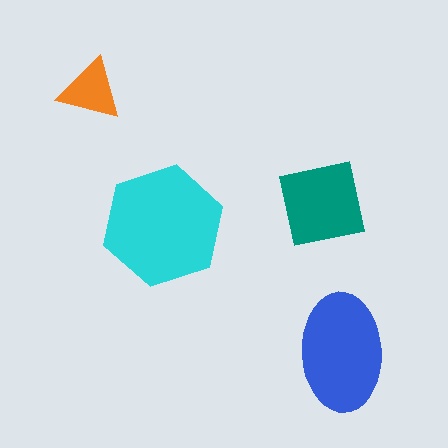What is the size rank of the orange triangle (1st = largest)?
4th.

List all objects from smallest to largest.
The orange triangle, the teal square, the blue ellipse, the cyan hexagon.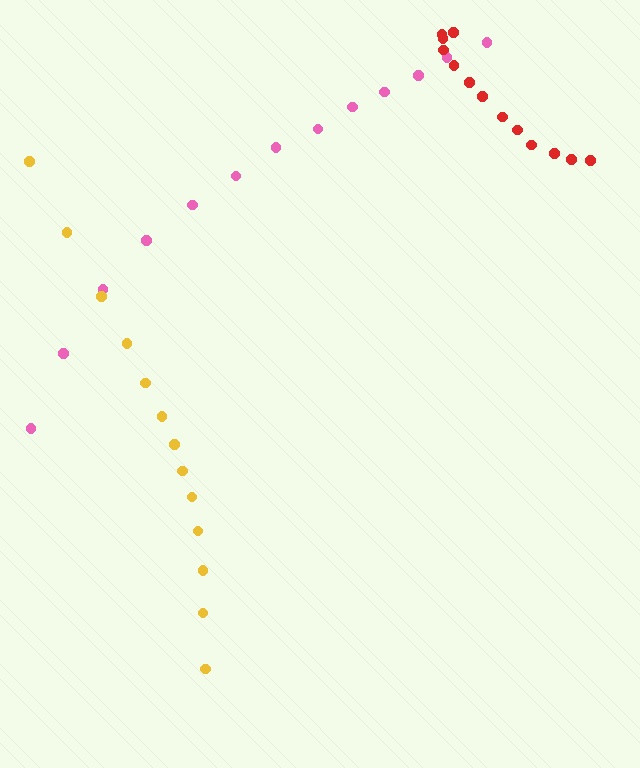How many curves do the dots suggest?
There are 3 distinct paths.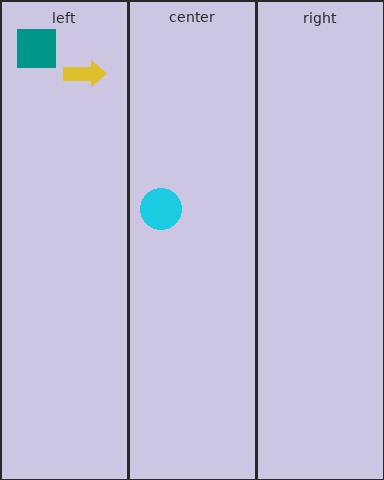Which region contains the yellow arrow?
The left region.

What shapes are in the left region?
The teal square, the yellow arrow.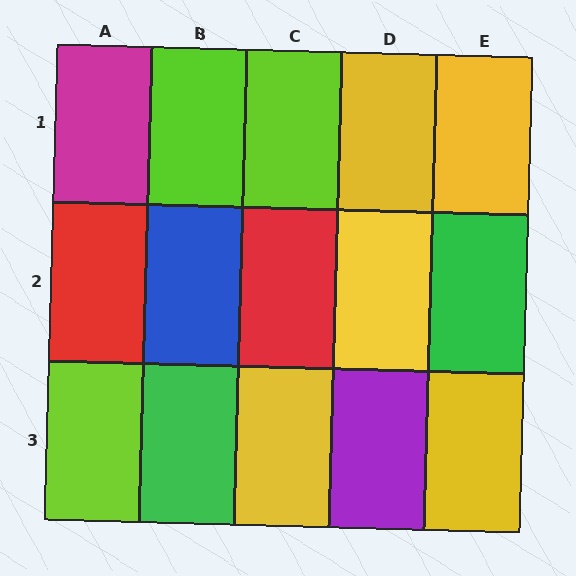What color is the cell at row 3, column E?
Yellow.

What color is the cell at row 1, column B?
Lime.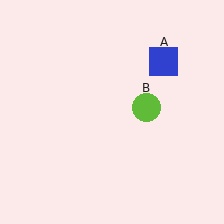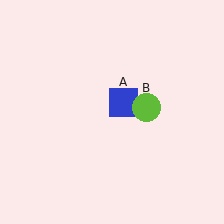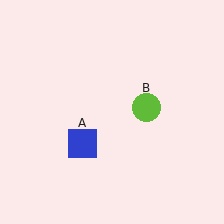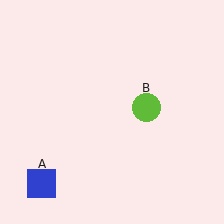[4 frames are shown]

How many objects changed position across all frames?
1 object changed position: blue square (object A).